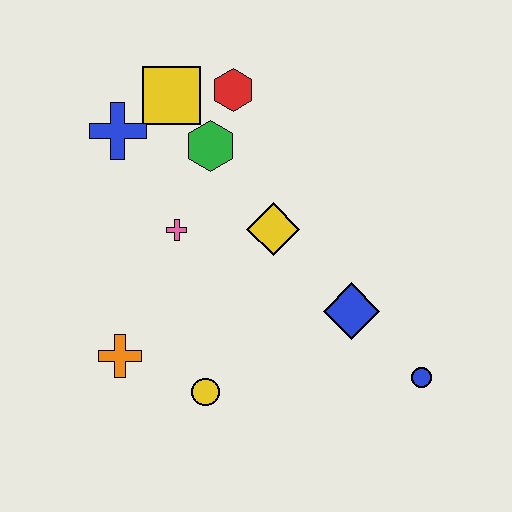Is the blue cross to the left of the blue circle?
Yes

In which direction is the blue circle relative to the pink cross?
The blue circle is to the right of the pink cross.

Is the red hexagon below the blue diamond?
No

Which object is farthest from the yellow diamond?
The blue circle is farthest from the yellow diamond.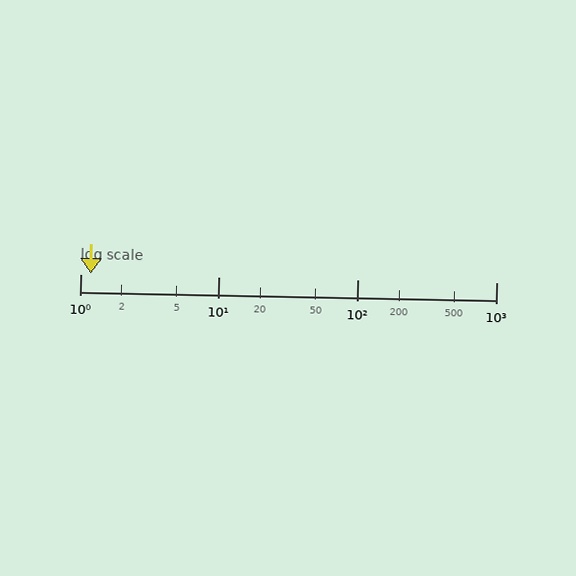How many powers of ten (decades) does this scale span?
The scale spans 3 decades, from 1 to 1000.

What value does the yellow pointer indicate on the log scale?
The pointer indicates approximately 1.2.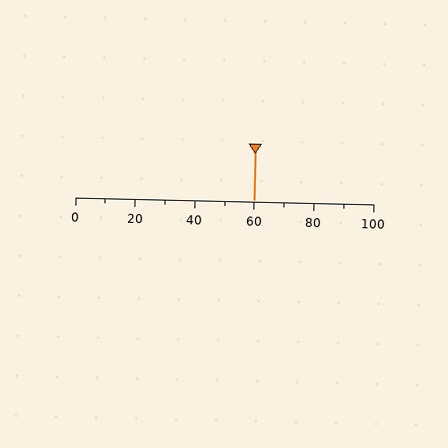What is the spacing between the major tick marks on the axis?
The major ticks are spaced 20 apart.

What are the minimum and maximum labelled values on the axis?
The axis runs from 0 to 100.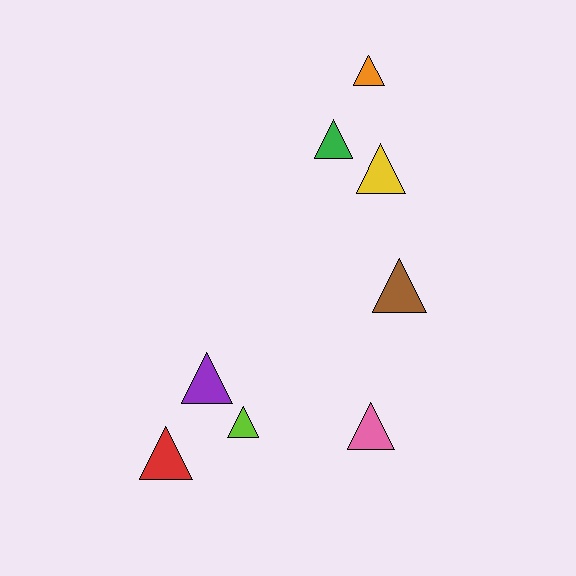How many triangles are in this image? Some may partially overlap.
There are 8 triangles.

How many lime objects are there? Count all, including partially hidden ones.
There is 1 lime object.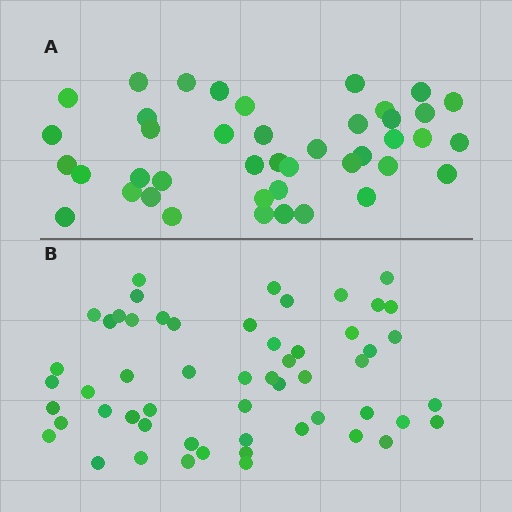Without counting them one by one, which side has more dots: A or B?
Region B (the bottom region) has more dots.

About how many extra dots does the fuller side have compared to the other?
Region B has approximately 15 more dots than region A.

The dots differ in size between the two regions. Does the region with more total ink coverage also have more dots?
No. Region A has more total ink coverage because its dots are larger, but region B actually contains more individual dots. Total area can be misleading — the number of items is what matters here.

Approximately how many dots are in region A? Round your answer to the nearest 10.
About 40 dots. (The exact count is 42, which rounds to 40.)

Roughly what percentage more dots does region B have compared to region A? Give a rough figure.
About 30% more.